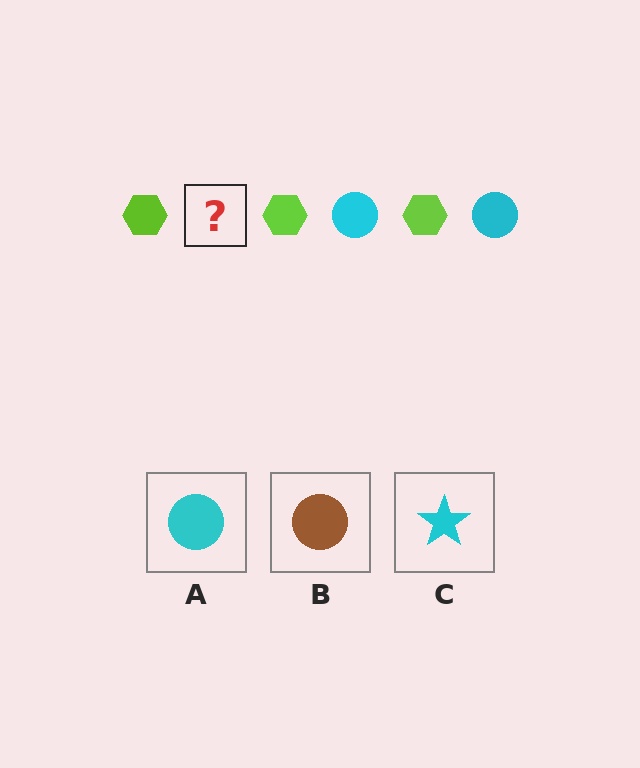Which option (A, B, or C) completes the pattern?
A.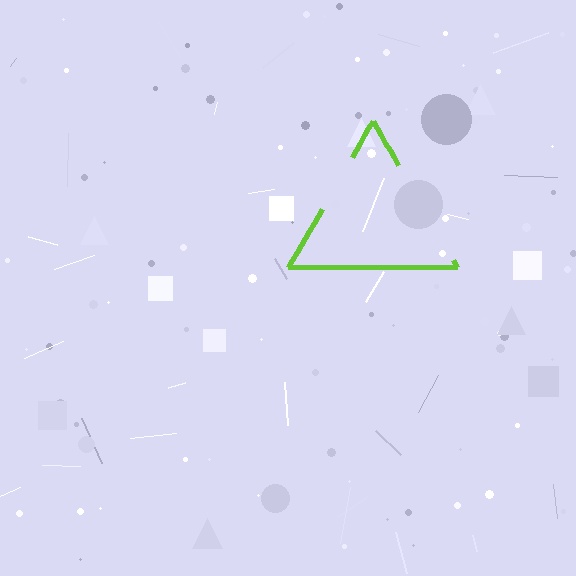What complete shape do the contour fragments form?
The contour fragments form a triangle.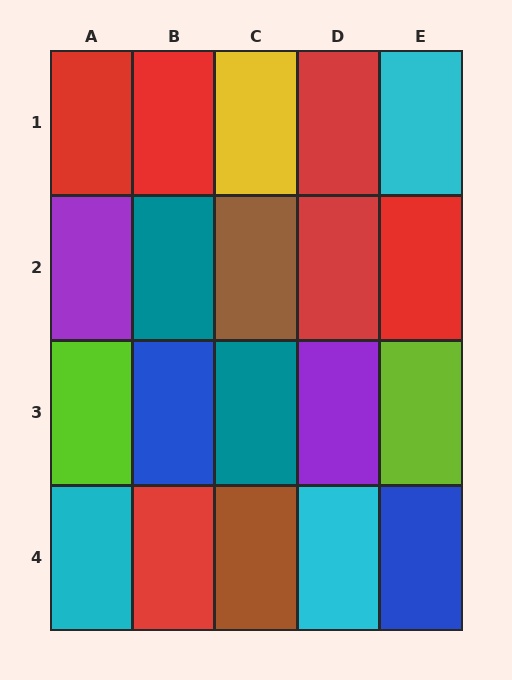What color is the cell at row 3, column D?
Purple.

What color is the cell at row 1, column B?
Red.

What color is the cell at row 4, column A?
Cyan.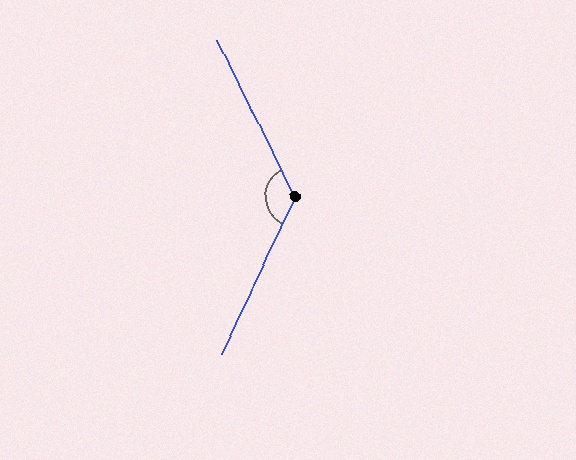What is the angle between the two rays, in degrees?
Approximately 128 degrees.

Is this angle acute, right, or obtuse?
It is obtuse.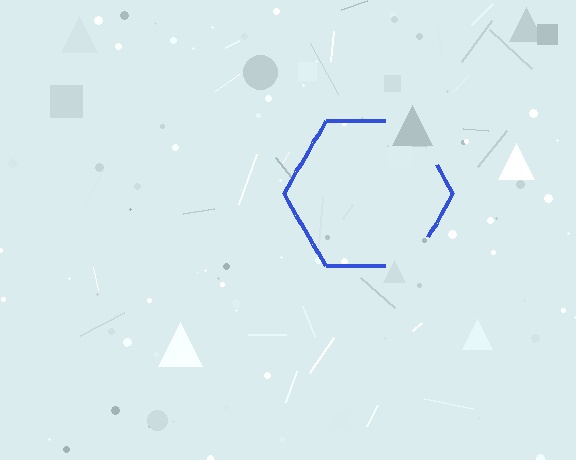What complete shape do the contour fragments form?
The contour fragments form a hexagon.